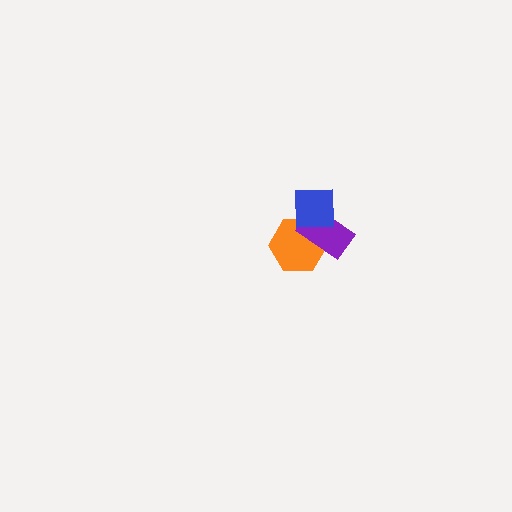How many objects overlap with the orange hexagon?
2 objects overlap with the orange hexagon.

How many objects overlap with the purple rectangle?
2 objects overlap with the purple rectangle.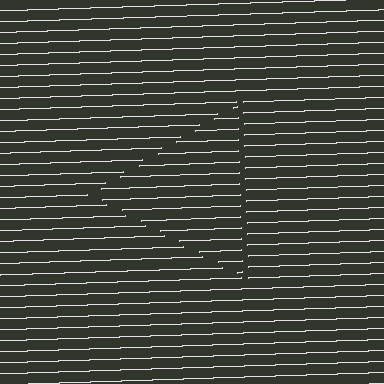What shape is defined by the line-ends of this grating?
An illusory triangle. The interior of the shape contains the same grating, shifted by half a period — the contour is defined by the phase discontinuity where line-ends from the inner and outer gratings abut.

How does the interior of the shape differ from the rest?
The interior of the shape contains the same grating, shifted by half a period — the contour is defined by the phase discontinuity where line-ends from the inner and outer gratings abut.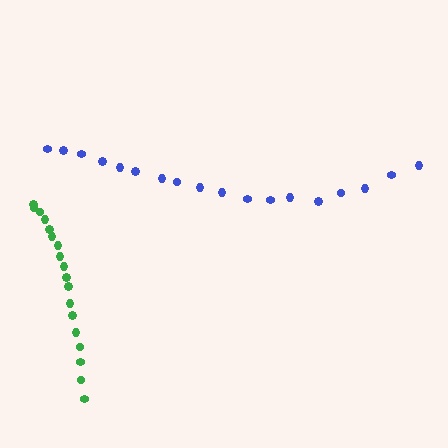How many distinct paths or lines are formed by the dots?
There are 2 distinct paths.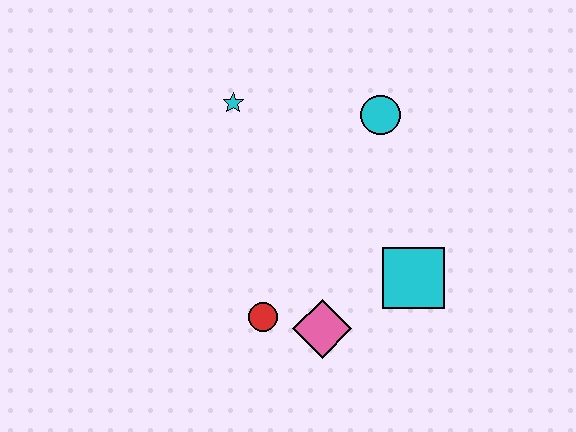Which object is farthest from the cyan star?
The cyan square is farthest from the cyan star.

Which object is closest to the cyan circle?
The cyan star is closest to the cyan circle.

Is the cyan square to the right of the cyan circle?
Yes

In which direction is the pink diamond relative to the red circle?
The pink diamond is to the right of the red circle.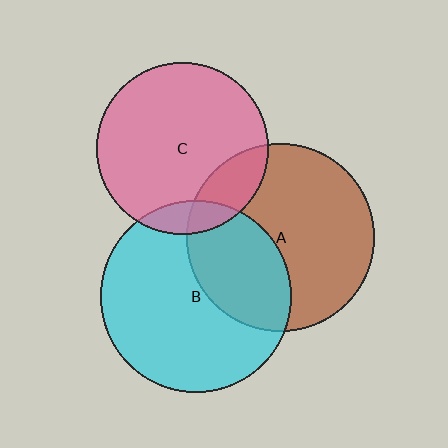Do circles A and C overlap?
Yes.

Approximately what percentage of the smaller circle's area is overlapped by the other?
Approximately 15%.